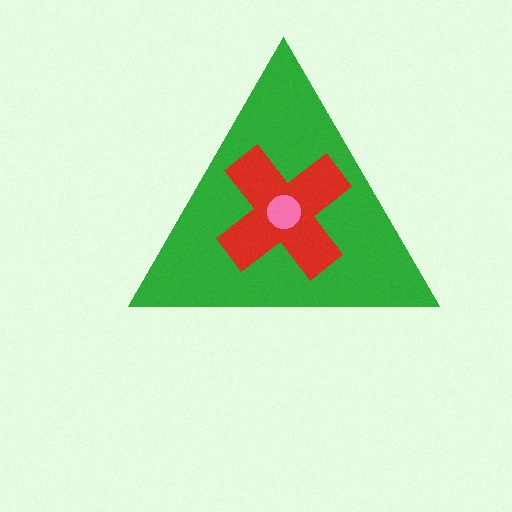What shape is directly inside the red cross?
The pink circle.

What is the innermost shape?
The pink circle.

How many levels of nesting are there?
3.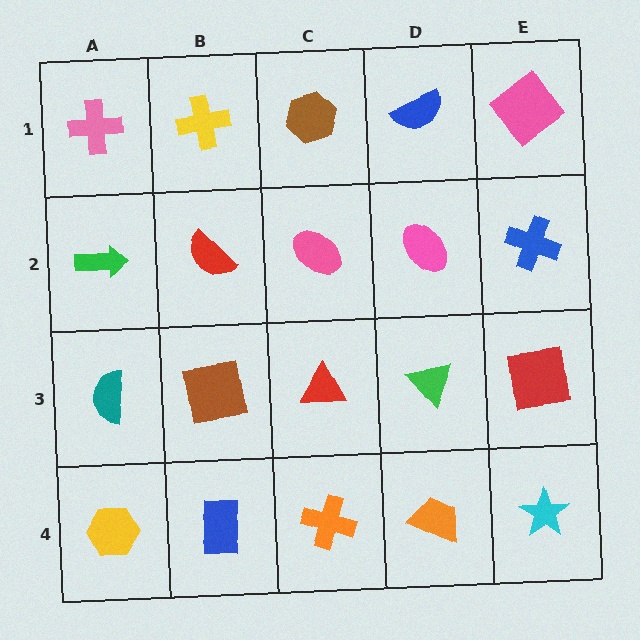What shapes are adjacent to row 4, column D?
A green triangle (row 3, column D), an orange cross (row 4, column C), a cyan star (row 4, column E).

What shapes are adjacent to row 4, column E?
A red square (row 3, column E), an orange trapezoid (row 4, column D).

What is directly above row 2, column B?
A yellow cross.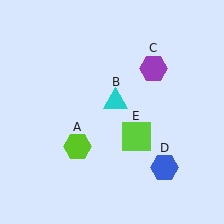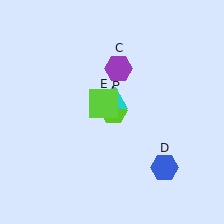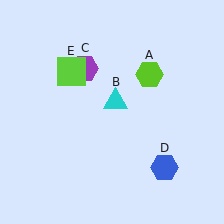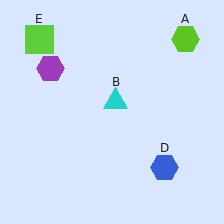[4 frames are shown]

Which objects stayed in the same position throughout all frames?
Cyan triangle (object B) and blue hexagon (object D) remained stationary.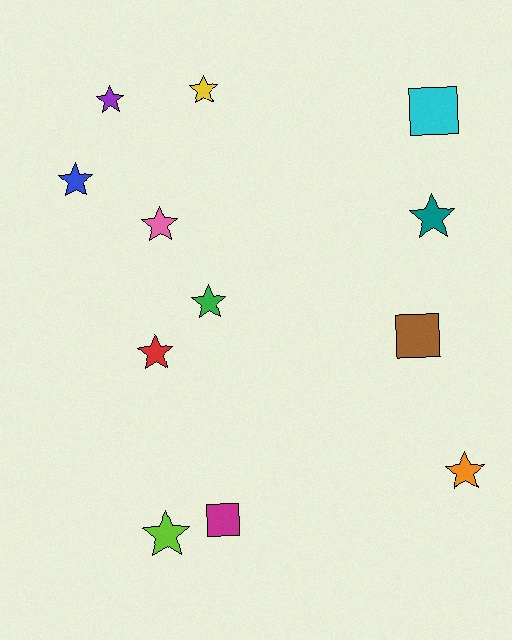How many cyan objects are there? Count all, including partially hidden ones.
There is 1 cyan object.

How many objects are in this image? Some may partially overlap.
There are 12 objects.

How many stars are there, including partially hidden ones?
There are 9 stars.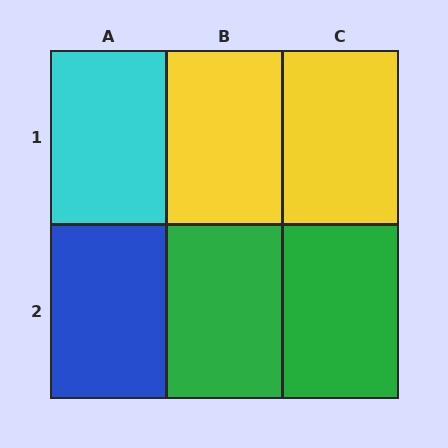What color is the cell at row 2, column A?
Blue.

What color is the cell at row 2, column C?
Green.